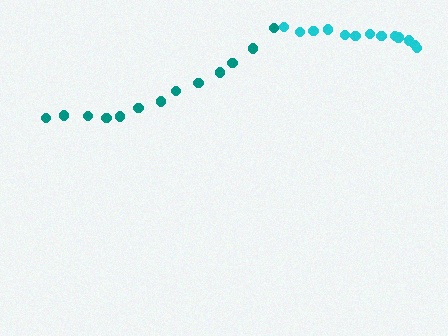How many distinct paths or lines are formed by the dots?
There are 2 distinct paths.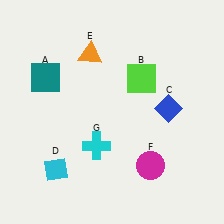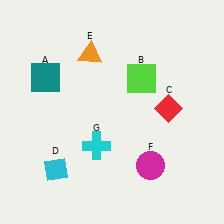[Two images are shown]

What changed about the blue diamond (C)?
In Image 1, C is blue. In Image 2, it changed to red.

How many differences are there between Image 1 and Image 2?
There is 1 difference between the two images.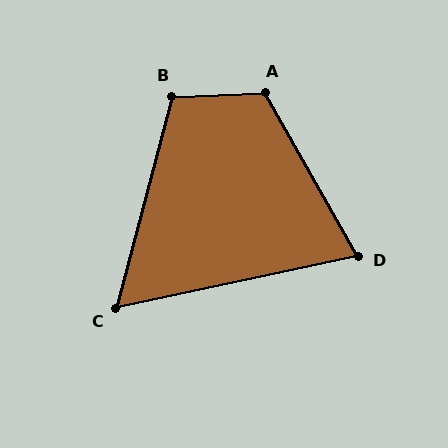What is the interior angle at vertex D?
Approximately 73 degrees (acute).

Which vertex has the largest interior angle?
A, at approximately 117 degrees.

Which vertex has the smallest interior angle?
C, at approximately 63 degrees.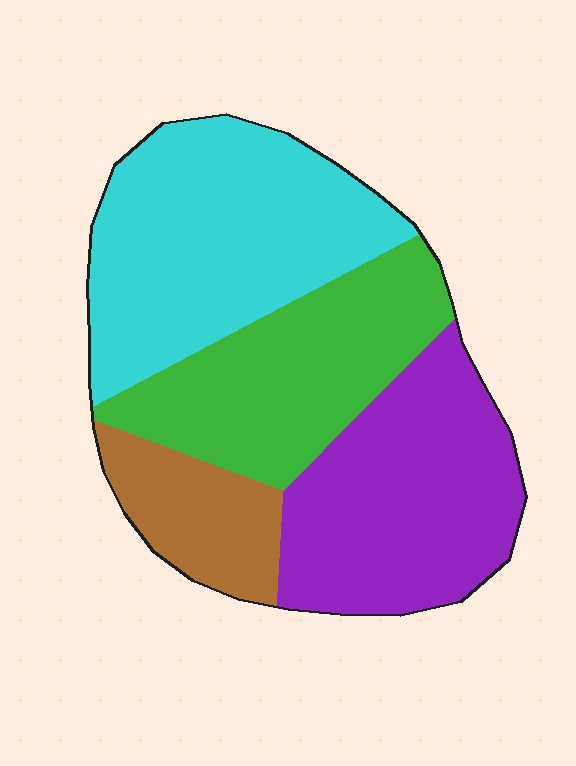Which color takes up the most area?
Cyan, at roughly 35%.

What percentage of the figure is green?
Green takes up about one quarter (1/4) of the figure.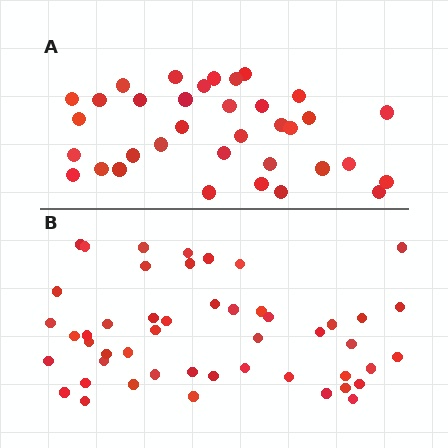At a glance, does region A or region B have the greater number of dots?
Region B (the bottom region) has more dots.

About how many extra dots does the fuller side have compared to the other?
Region B has approximately 15 more dots than region A.